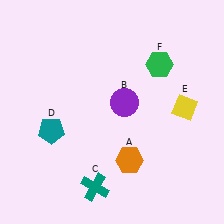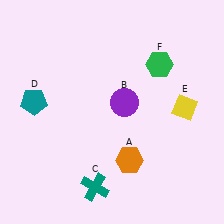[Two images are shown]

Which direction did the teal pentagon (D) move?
The teal pentagon (D) moved up.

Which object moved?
The teal pentagon (D) moved up.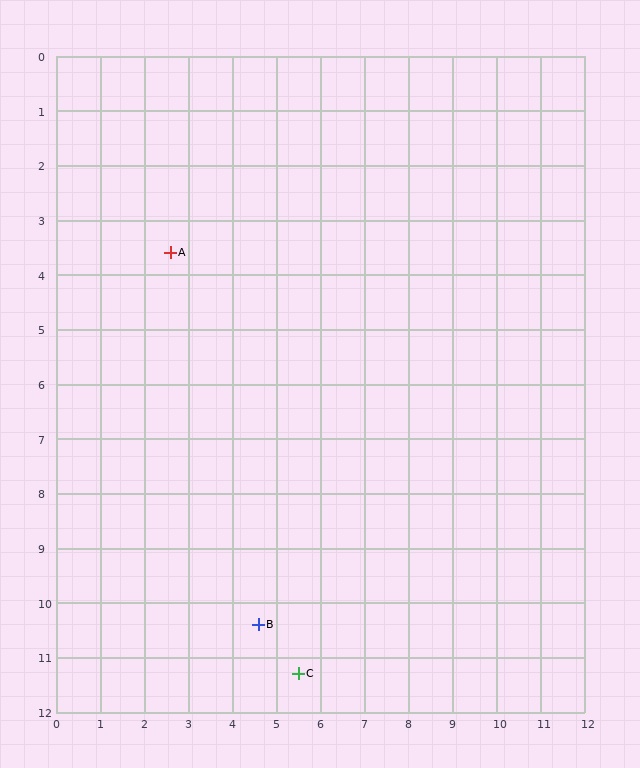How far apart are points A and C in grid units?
Points A and C are about 8.2 grid units apart.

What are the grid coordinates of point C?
Point C is at approximately (5.5, 11.3).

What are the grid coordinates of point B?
Point B is at approximately (4.6, 10.4).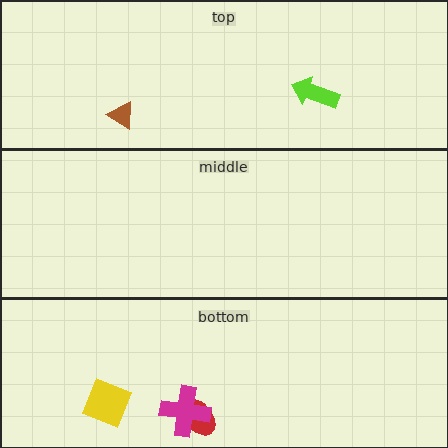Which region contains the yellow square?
The bottom region.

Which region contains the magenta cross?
The bottom region.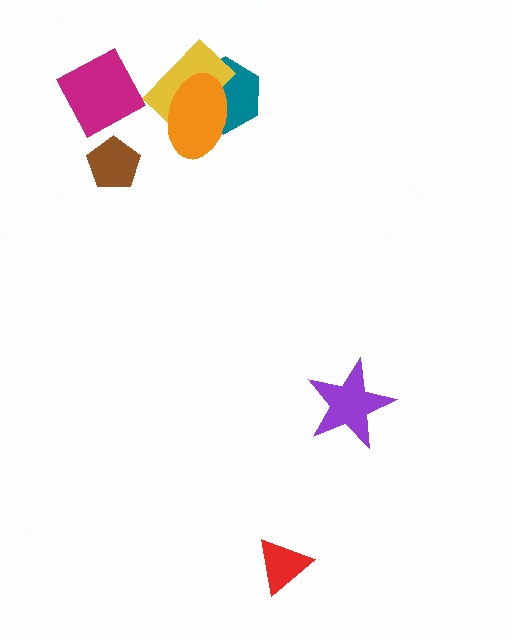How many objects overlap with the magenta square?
0 objects overlap with the magenta square.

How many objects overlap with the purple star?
0 objects overlap with the purple star.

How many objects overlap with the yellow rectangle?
2 objects overlap with the yellow rectangle.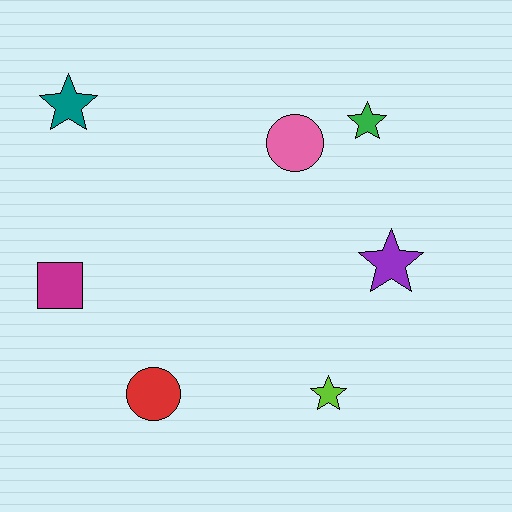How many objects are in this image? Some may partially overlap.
There are 7 objects.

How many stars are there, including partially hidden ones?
There are 4 stars.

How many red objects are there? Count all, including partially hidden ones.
There is 1 red object.